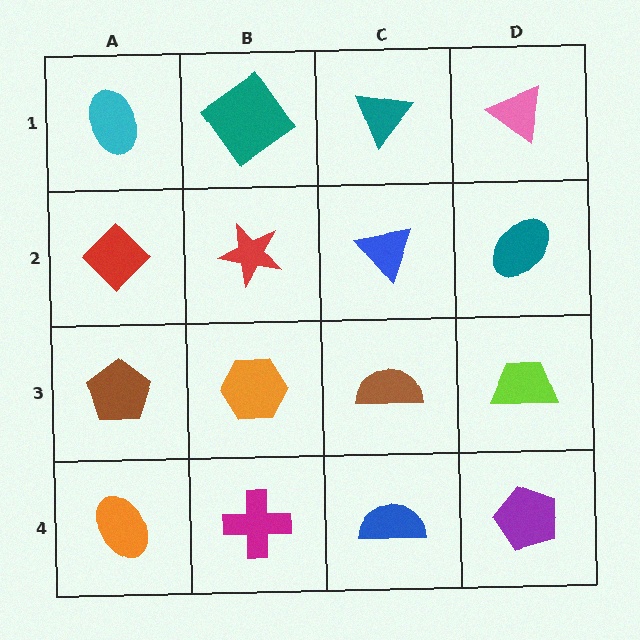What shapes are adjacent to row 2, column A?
A cyan ellipse (row 1, column A), a brown pentagon (row 3, column A), a red star (row 2, column B).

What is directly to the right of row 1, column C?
A pink triangle.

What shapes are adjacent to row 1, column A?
A red diamond (row 2, column A), a teal diamond (row 1, column B).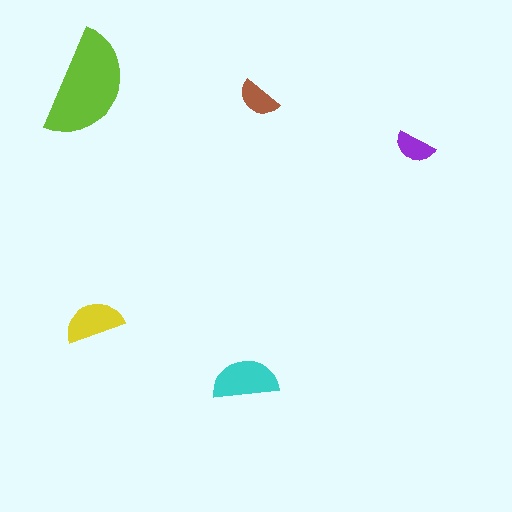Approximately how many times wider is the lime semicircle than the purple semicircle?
About 2.5 times wider.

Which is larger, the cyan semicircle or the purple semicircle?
The cyan one.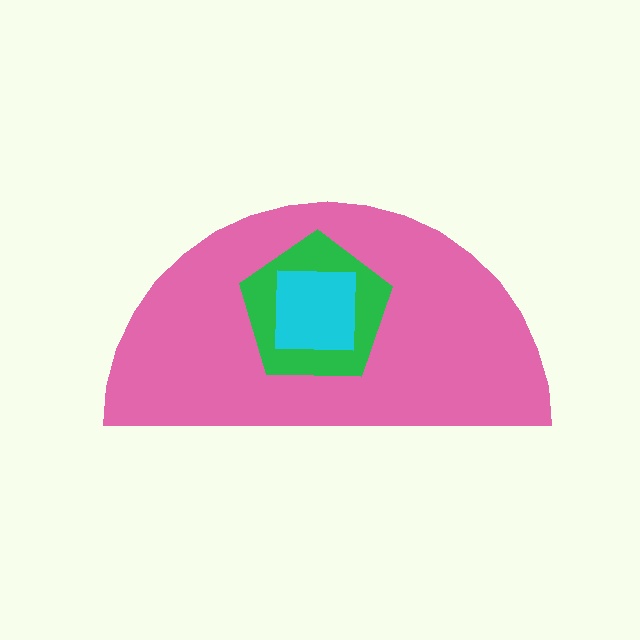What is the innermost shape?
The cyan square.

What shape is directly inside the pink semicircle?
The green pentagon.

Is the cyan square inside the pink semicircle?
Yes.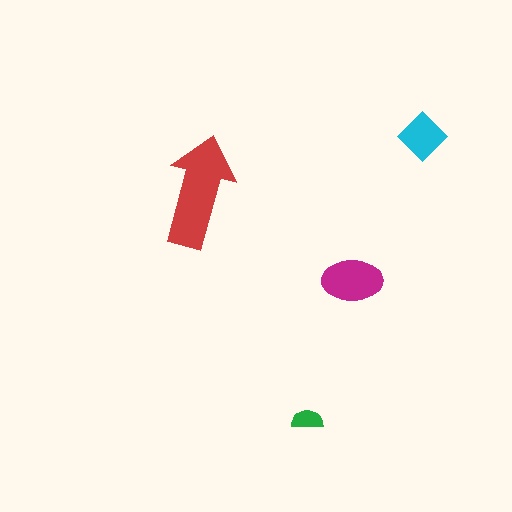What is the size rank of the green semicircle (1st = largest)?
4th.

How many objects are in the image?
There are 4 objects in the image.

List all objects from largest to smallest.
The red arrow, the magenta ellipse, the cyan diamond, the green semicircle.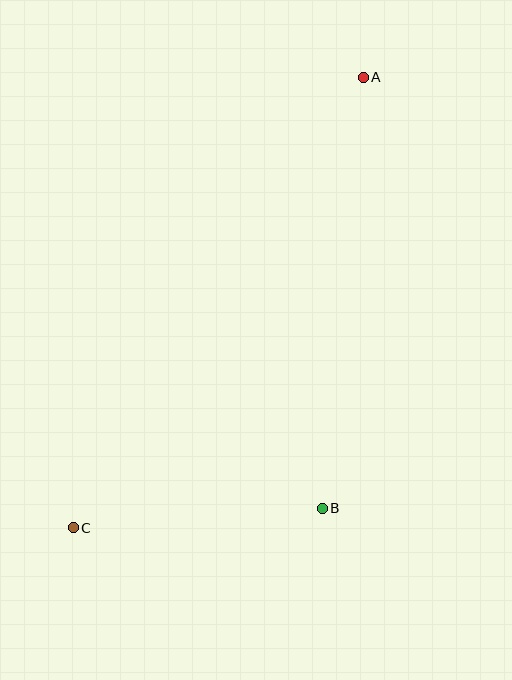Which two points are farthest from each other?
Points A and C are farthest from each other.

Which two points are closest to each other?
Points B and C are closest to each other.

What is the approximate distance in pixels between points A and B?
The distance between A and B is approximately 433 pixels.